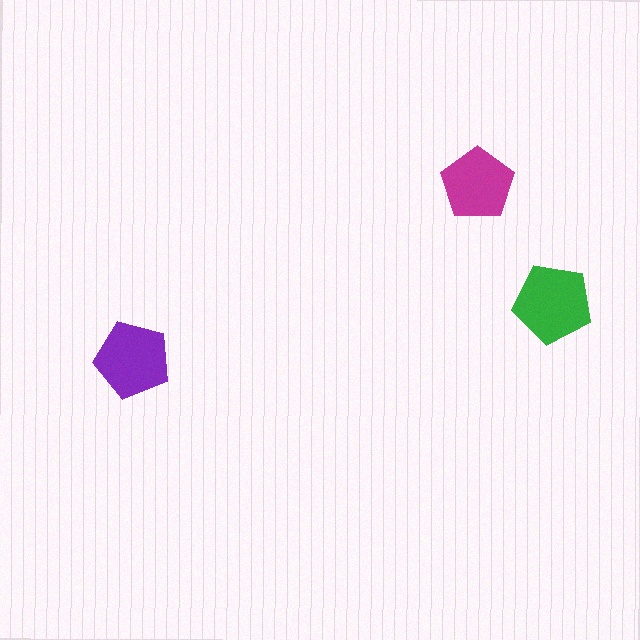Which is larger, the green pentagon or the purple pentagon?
The green one.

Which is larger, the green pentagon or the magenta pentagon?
The green one.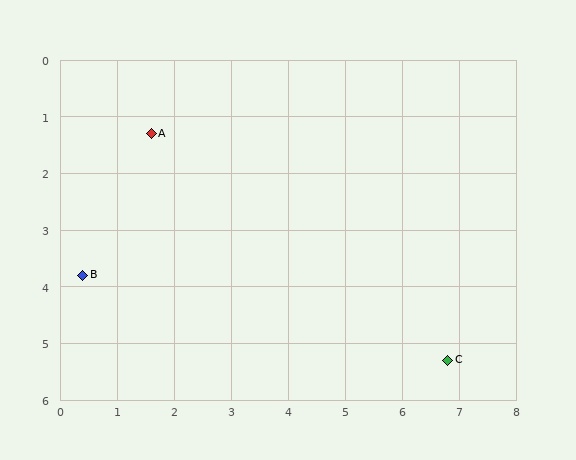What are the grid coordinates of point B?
Point B is at approximately (0.4, 3.8).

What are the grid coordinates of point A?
Point A is at approximately (1.6, 1.3).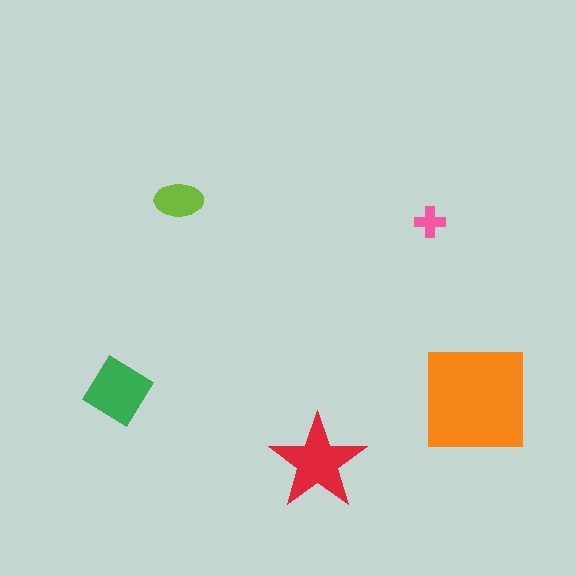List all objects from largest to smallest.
The orange square, the red star, the green diamond, the lime ellipse, the pink cross.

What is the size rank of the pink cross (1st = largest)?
5th.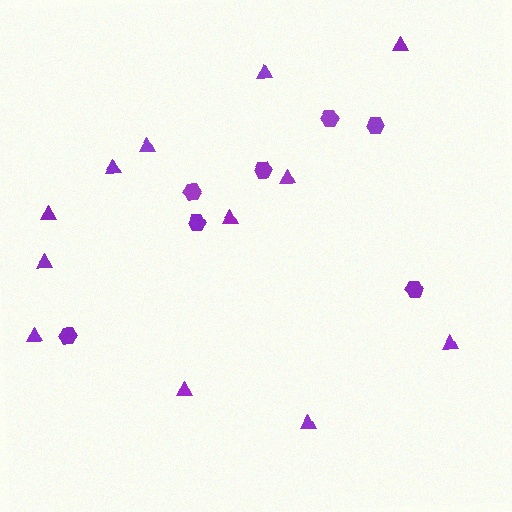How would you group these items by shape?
There are 2 groups: one group of hexagons (7) and one group of triangles (12).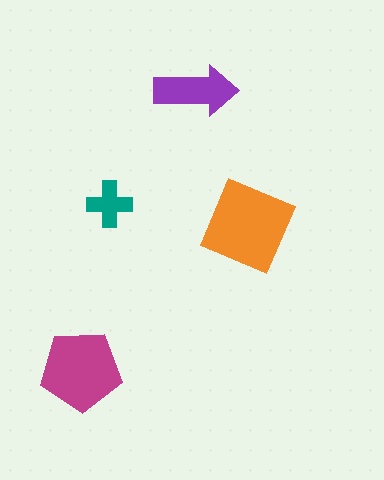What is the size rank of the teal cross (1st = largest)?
4th.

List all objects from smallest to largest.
The teal cross, the purple arrow, the magenta pentagon, the orange square.